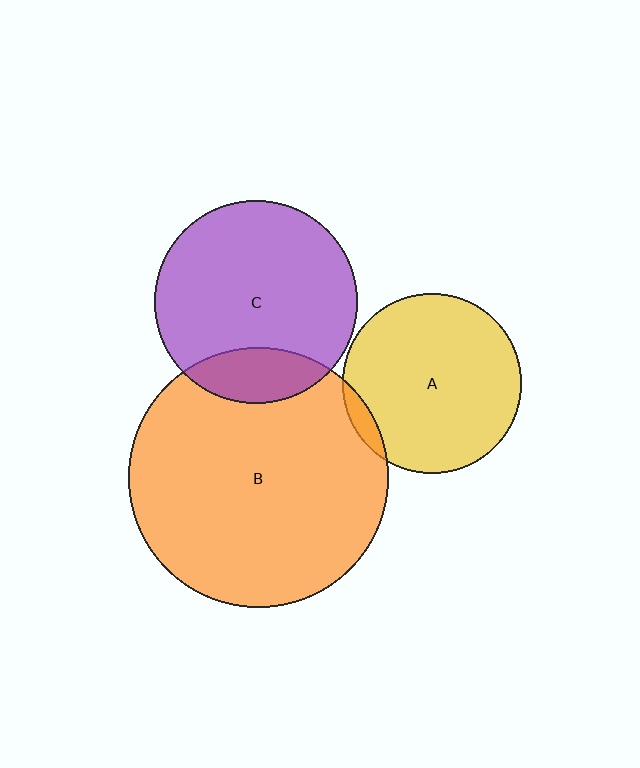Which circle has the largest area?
Circle B (orange).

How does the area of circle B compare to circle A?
Approximately 2.1 times.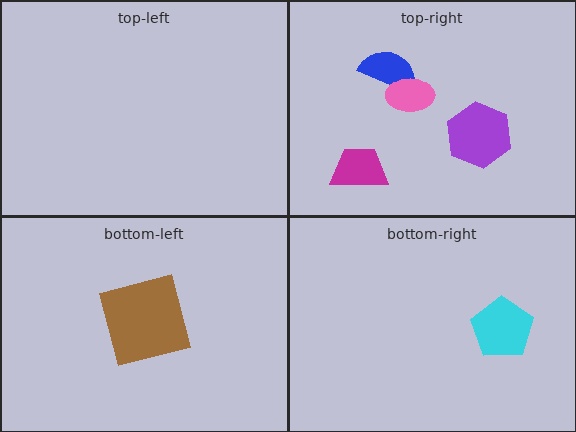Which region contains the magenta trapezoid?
The top-right region.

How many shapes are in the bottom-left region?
1.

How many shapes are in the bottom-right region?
1.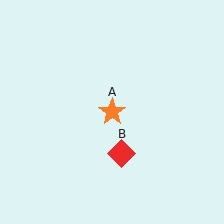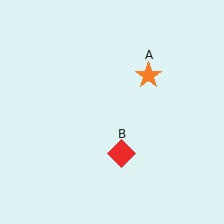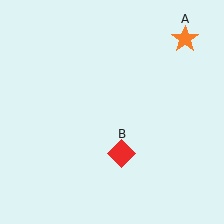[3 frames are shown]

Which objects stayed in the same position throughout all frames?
Red diamond (object B) remained stationary.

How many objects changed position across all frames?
1 object changed position: orange star (object A).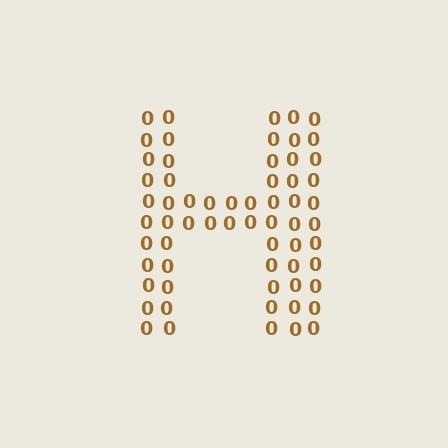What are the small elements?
The small elements are digit 0's.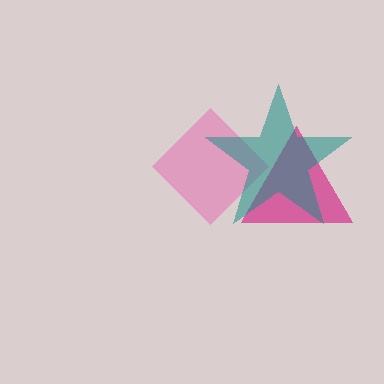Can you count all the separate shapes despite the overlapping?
Yes, there are 3 separate shapes.